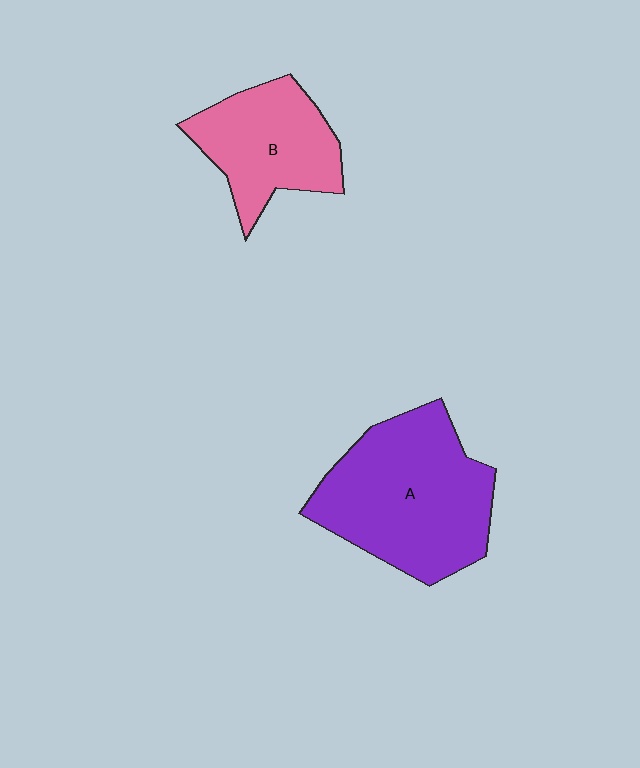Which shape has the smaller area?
Shape B (pink).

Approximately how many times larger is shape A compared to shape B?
Approximately 1.6 times.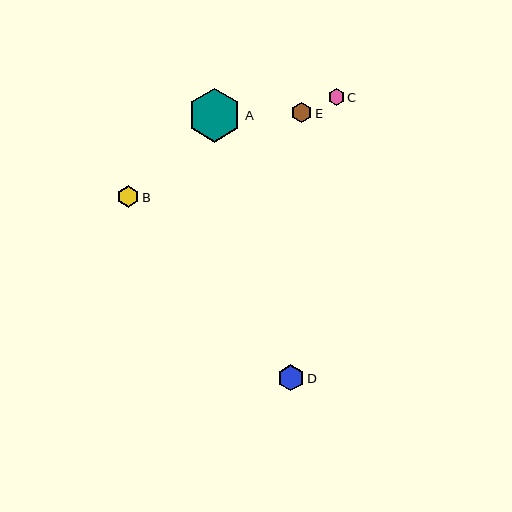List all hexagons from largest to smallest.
From largest to smallest: A, D, B, E, C.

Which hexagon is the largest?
Hexagon A is the largest with a size of approximately 54 pixels.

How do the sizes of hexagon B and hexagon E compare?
Hexagon B and hexagon E are approximately the same size.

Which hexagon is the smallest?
Hexagon C is the smallest with a size of approximately 16 pixels.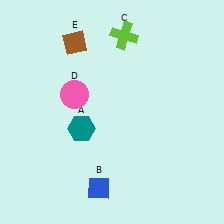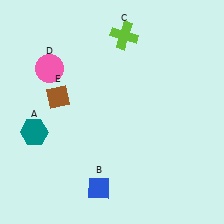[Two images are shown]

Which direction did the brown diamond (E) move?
The brown diamond (E) moved down.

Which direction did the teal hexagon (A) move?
The teal hexagon (A) moved left.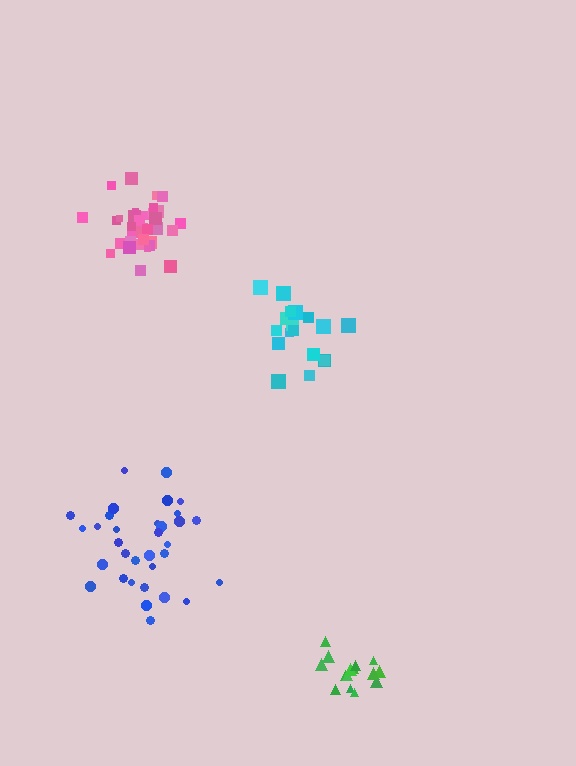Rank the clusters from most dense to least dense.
pink, green, cyan, blue.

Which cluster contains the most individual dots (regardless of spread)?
Pink (34).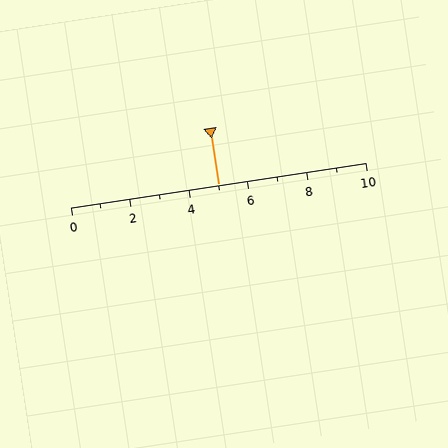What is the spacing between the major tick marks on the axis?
The major ticks are spaced 2 apart.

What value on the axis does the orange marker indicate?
The marker indicates approximately 5.